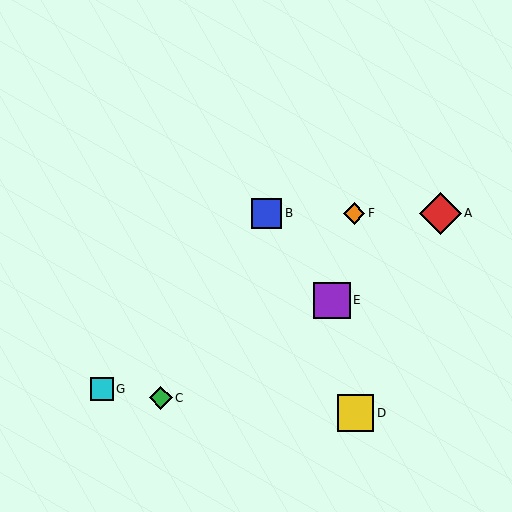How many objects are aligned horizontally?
3 objects (A, B, F) are aligned horizontally.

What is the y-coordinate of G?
Object G is at y≈389.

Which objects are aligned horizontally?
Objects A, B, F are aligned horizontally.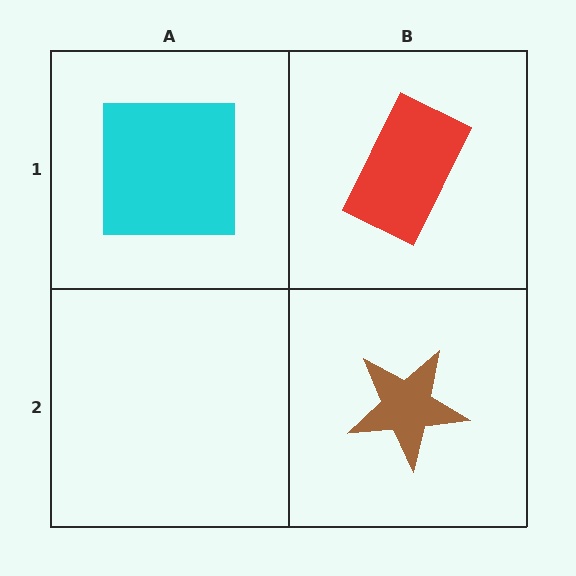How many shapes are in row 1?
2 shapes.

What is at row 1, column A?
A cyan square.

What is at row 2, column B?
A brown star.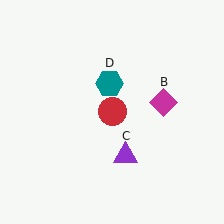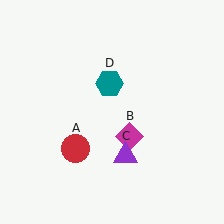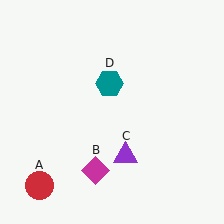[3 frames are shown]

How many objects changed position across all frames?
2 objects changed position: red circle (object A), magenta diamond (object B).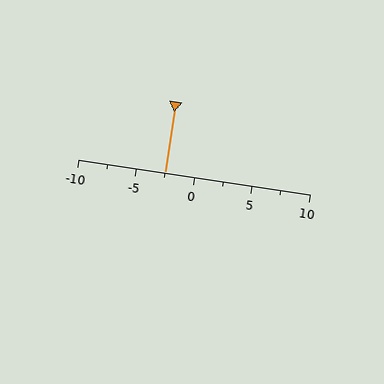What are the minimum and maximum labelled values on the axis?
The axis runs from -10 to 10.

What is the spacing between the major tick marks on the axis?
The major ticks are spaced 5 apart.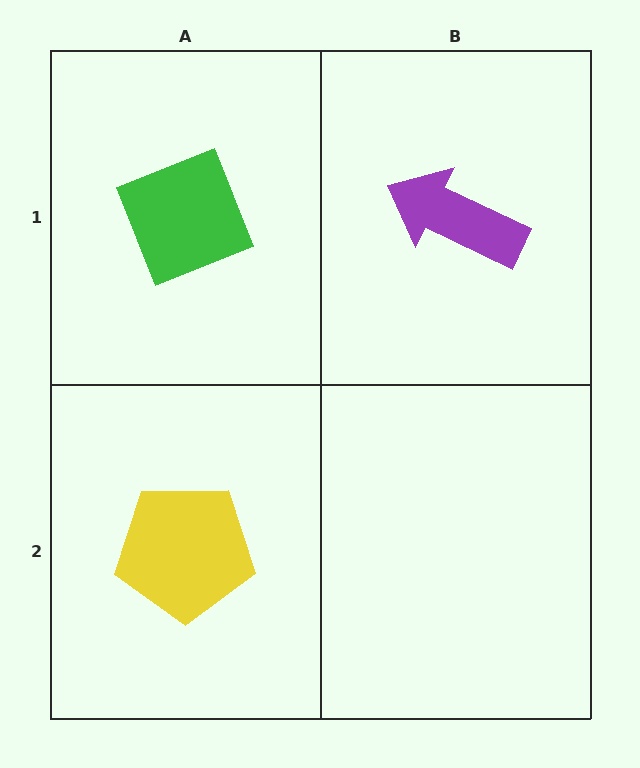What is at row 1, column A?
A green diamond.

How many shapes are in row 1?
2 shapes.